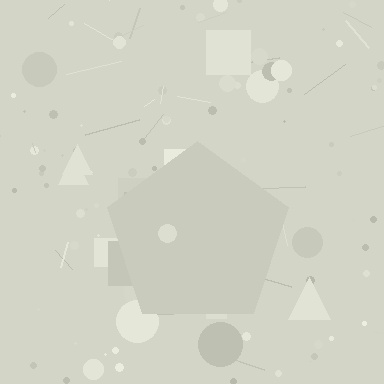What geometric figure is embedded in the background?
A pentagon is embedded in the background.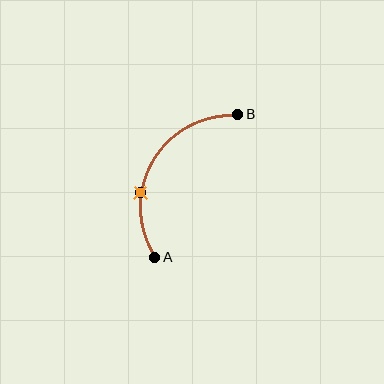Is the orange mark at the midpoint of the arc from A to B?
No. The orange mark lies on the arc but is closer to endpoint A. The arc midpoint would be at the point on the curve equidistant along the arc from both A and B.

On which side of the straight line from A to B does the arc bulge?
The arc bulges to the left of the straight line connecting A and B.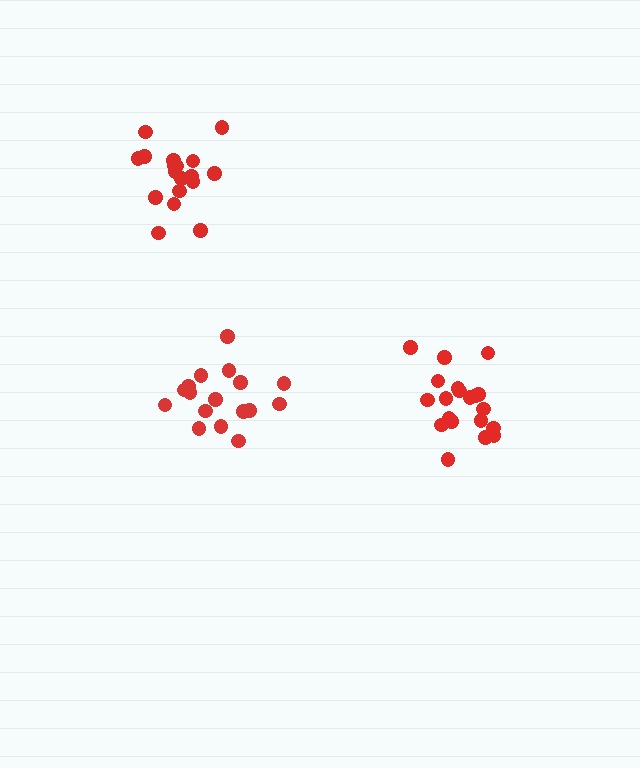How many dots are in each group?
Group 1: 18 dots, Group 2: 19 dots, Group 3: 20 dots (57 total).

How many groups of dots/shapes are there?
There are 3 groups.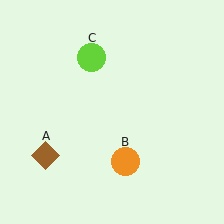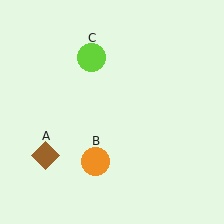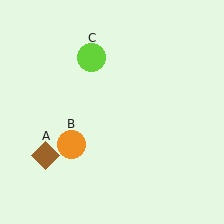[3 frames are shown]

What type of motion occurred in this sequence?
The orange circle (object B) rotated clockwise around the center of the scene.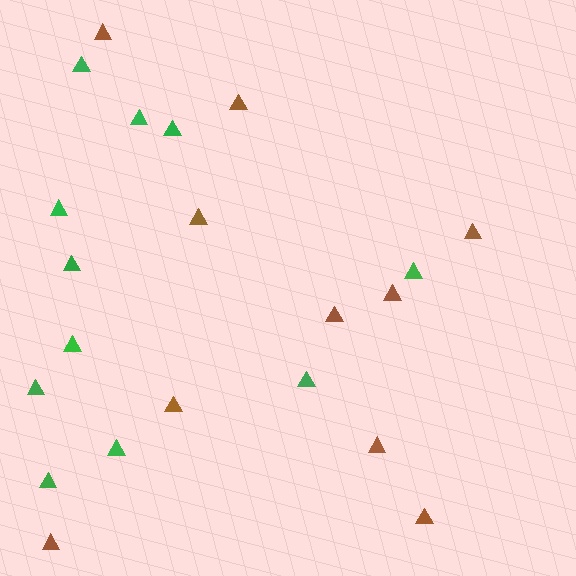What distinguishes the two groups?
There are 2 groups: one group of green triangles (11) and one group of brown triangles (10).